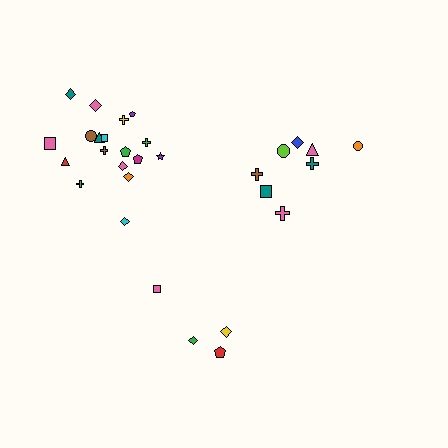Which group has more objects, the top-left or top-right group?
The top-left group.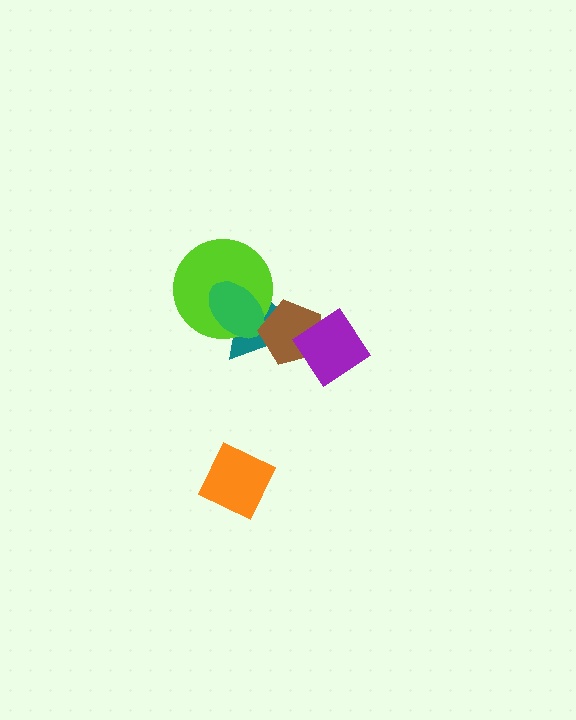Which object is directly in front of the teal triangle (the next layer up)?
The lime circle is directly in front of the teal triangle.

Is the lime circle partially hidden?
Yes, it is partially covered by another shape.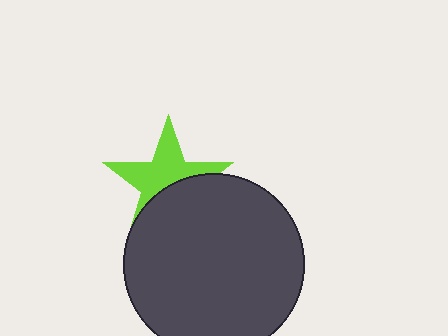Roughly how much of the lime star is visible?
About half of it is visible (roughly 57%).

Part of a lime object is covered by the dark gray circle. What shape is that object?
It is a star.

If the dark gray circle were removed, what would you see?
You would see the complete lime star.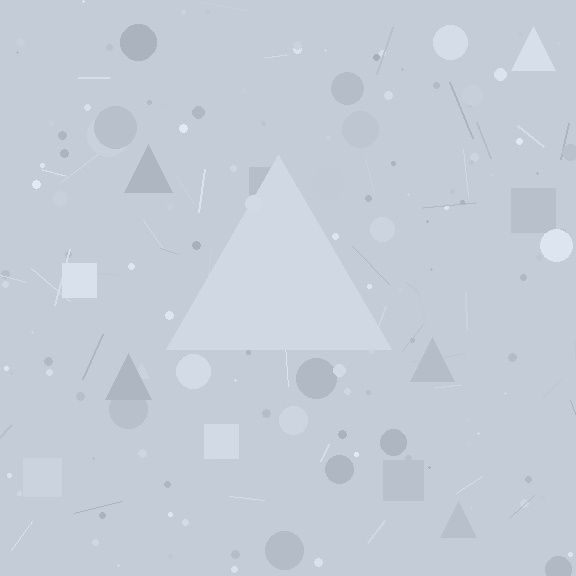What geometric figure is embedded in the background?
A triangle is embedded in the background.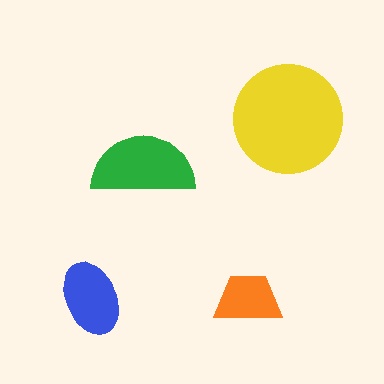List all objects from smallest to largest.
The orange trapezoid, the blue ellipse, the green semicircle, the yellow circle.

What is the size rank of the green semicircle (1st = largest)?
2nd.